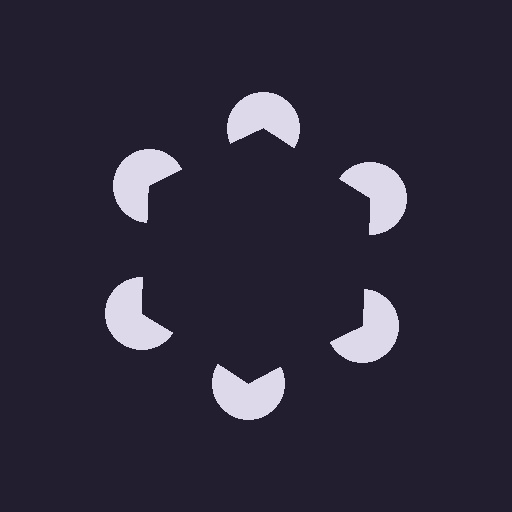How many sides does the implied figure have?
6 sides.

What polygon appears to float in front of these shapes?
An illusory hexagon — its edges are inferred from the aligned wedge cuts in the pac-man discs, not physically drawn.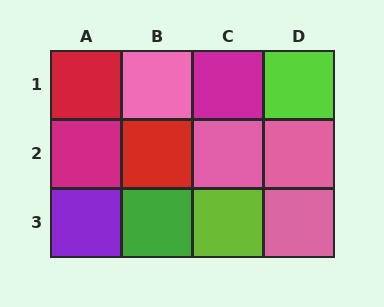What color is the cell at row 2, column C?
Pink.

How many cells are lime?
2 cells are lime.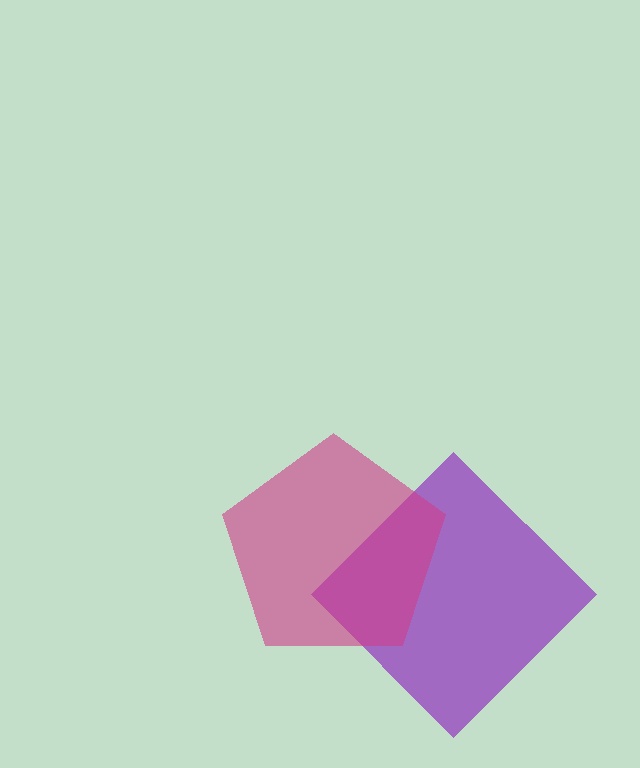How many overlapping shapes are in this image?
There are 2 overlapping shapes in the image.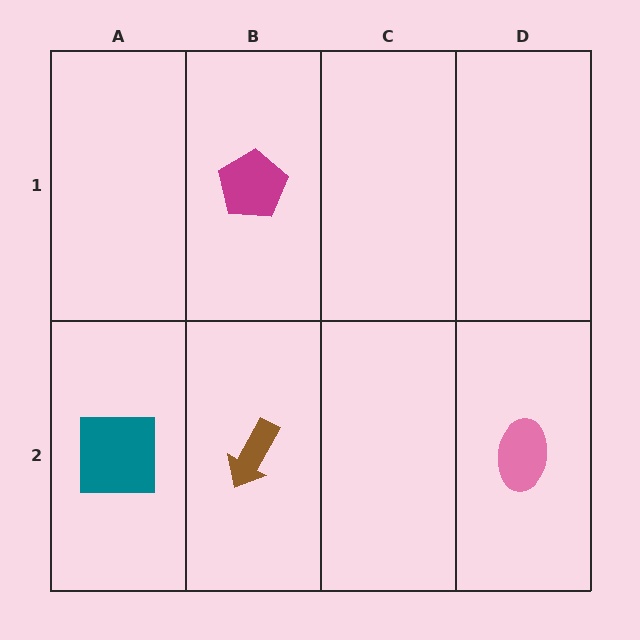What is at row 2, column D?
A pink ellipse.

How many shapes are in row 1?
1 shape.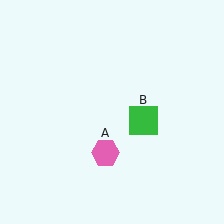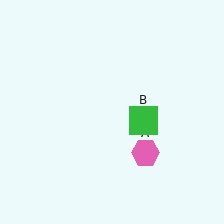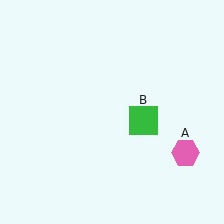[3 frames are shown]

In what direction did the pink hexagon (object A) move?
The pink hexagon (object A) moved right.